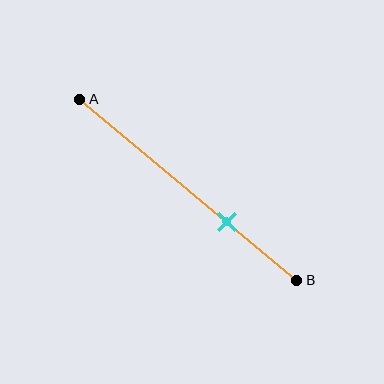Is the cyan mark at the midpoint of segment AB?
No, the mark is at about 70% from A, not at the 50% midpoint.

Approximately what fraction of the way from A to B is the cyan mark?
The cyan mark is approximately 70% of the way from A to B.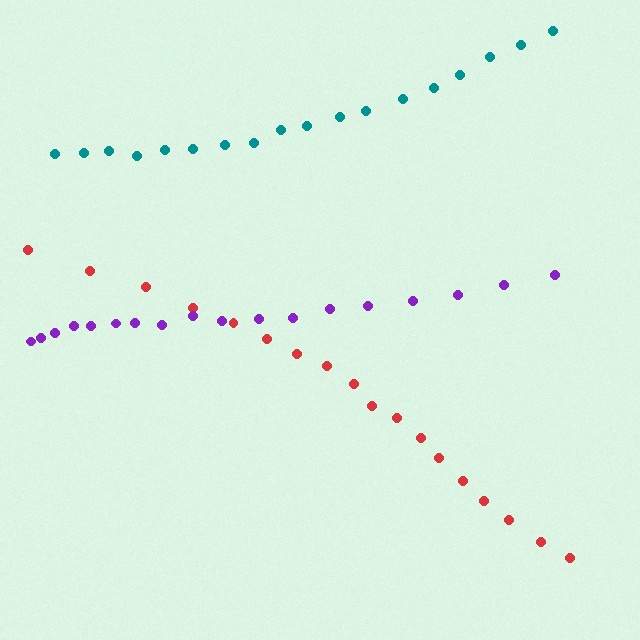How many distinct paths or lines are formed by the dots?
There are 3 distinct paths.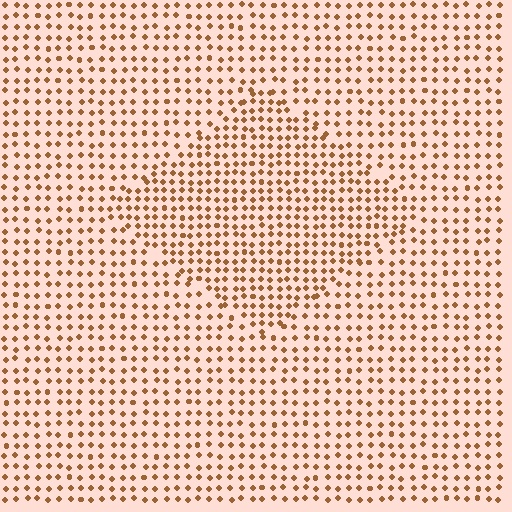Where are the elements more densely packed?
The elements are more densely packed inside the diamond boundary.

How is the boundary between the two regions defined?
The boundary is defined by a change in element density (approximately 1.5x ratio). All elements are the same color, size, and shape.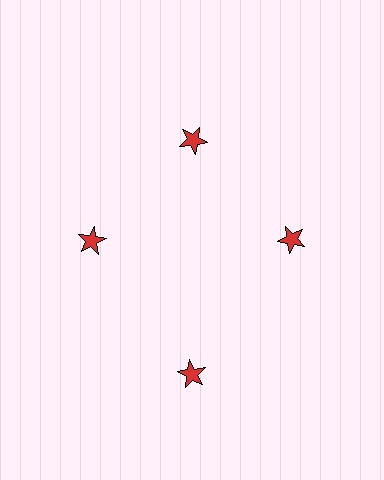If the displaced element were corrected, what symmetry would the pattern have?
It would have 4-fold rotational symmetry — the pattern would map onto itself every 90 degrees.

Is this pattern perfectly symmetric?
No. The 4 red stars are arranged in a ring, but one element near the 6 o'clock position is pushed outward from the center, breaking the 4-fold rotational symmetry.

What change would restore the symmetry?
The symmetry would be restored by moving it inward, back onto the ring so that all 4 stars sit at equal angles and equal distance from the center.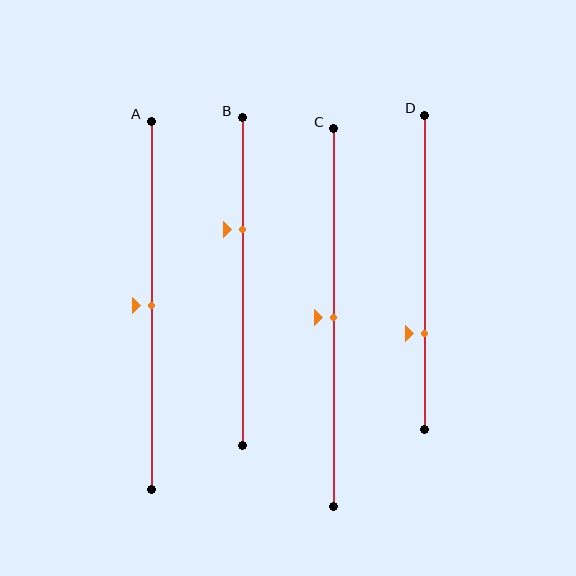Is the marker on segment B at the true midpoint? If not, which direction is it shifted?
No, the marker on segment B is shifted upward by about 16% of the segment length.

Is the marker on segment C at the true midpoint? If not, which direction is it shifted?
Yes, the marker on segment C is at the true midpoint.